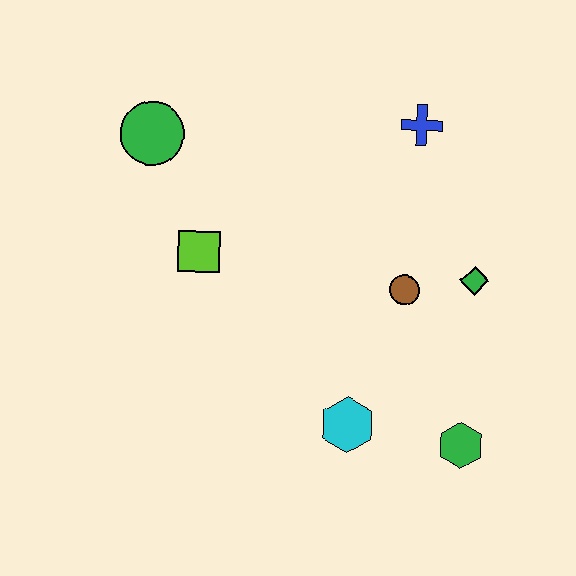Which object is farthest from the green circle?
The green hexagon is farthest from the green circle.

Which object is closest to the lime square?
The green circle is closest to the lime square.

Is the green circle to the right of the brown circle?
No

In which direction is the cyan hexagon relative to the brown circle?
The cyan hexagon is below the brown circle.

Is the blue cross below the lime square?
No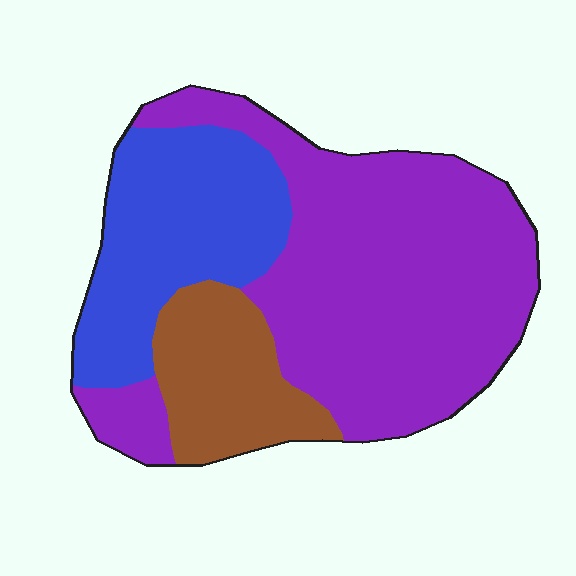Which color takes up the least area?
Brown, at roughly 15%.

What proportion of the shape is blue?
Blue takes up between a quarter and a half of the shape.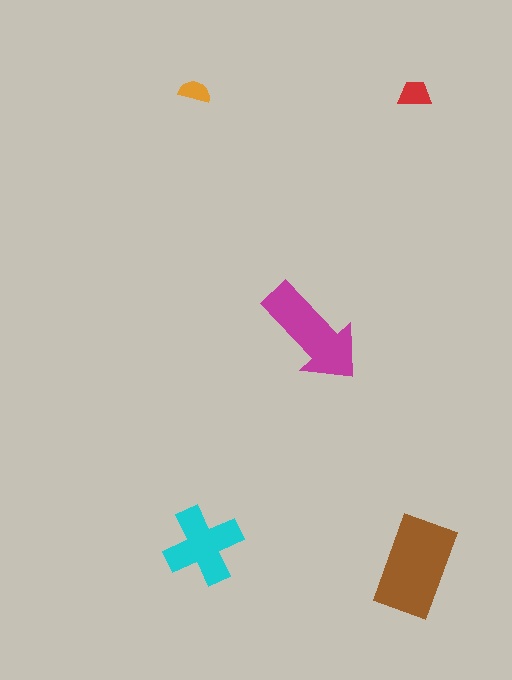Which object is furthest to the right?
The brown rectangle is rightmost.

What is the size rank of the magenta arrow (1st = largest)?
2nd.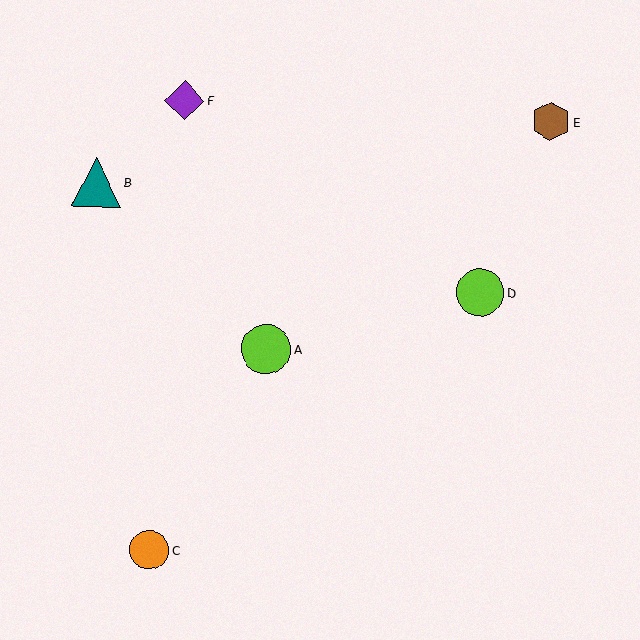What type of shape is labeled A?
Shape A is a lime circle.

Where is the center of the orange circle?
The center of the orange circle is at (149, 550).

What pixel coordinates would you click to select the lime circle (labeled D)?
Click at (480, 292) to select the lime circle D.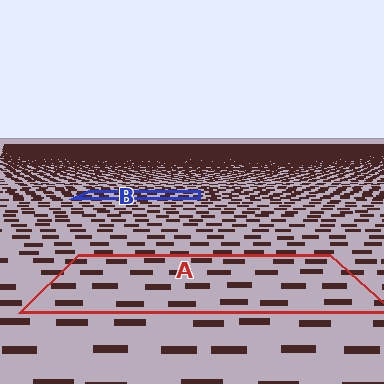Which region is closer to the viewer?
Region A is closer. The texture elements there are larger and more spread out.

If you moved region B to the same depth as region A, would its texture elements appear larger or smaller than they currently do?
They would appear larger. At a closer depth, the same texture elements are projected at a bigger on-screen size.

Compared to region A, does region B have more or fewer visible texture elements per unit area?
Region B has more texture elements per unit area — they are packed more densely because it is farther away.